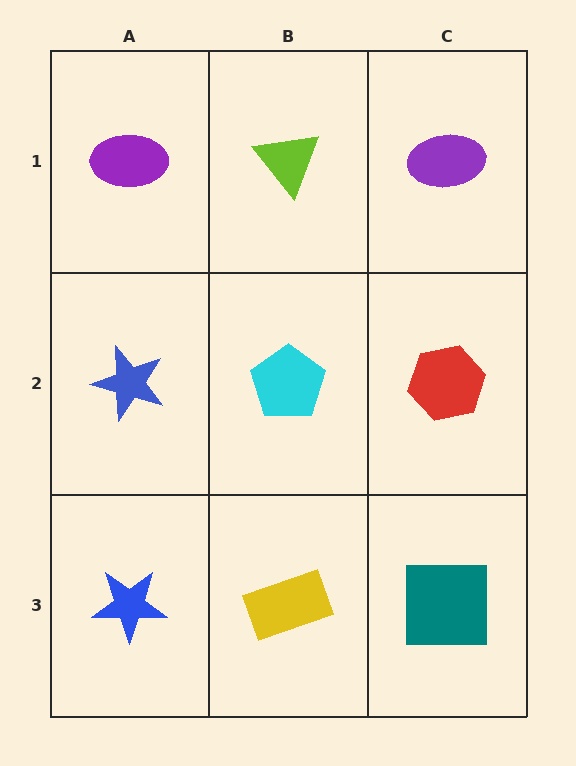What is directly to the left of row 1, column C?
A lime triangle.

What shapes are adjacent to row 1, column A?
A blue star (row 2, column A), a lime triangle (row 1, column B).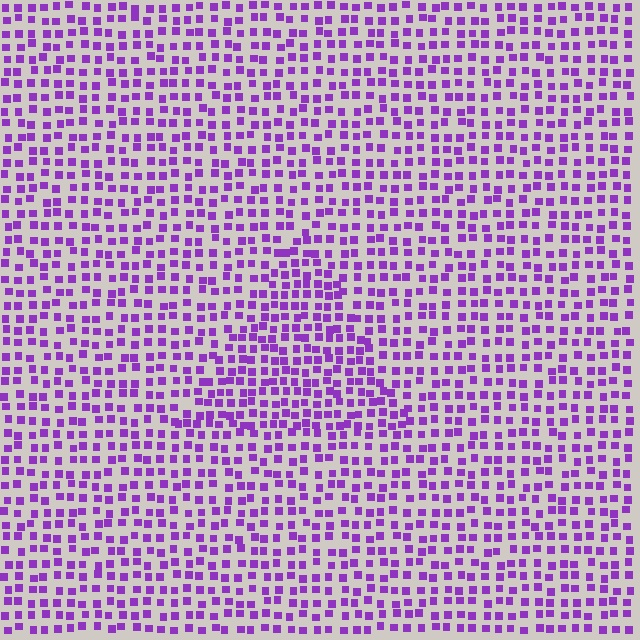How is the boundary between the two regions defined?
The boundary is defined by a change in element density (approximately 1.5x ratio). All elements are the same color, size, and shape.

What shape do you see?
I see a triangle.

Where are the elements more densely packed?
The elements are more densely packed inside the triangle boundary.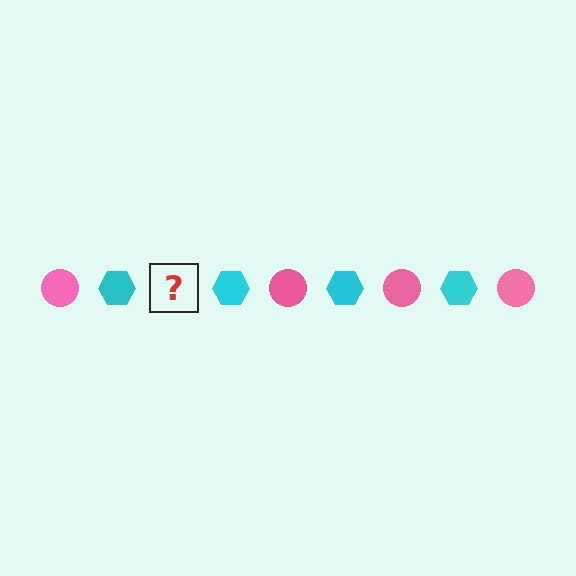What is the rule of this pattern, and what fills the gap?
The rule is that the pattern alternates between pink circle and cyan hexagon. The gap should be filled with a pink circle.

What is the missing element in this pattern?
The missing element is a pink circle.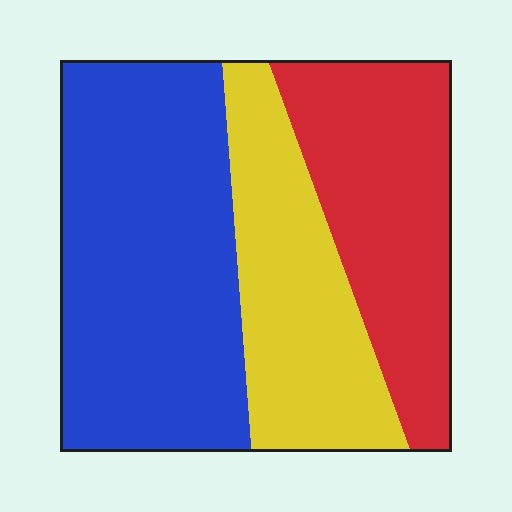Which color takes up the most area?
Blue, at roughly 45%.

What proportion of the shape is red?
Red covers roughly 30% of the shape.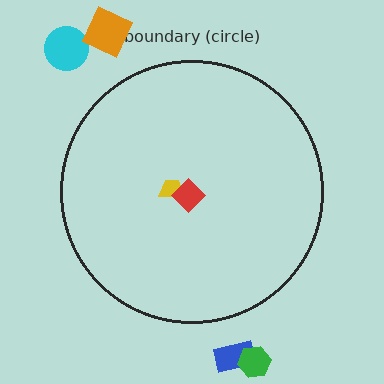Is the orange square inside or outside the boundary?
Outside.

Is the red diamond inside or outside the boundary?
Inside.